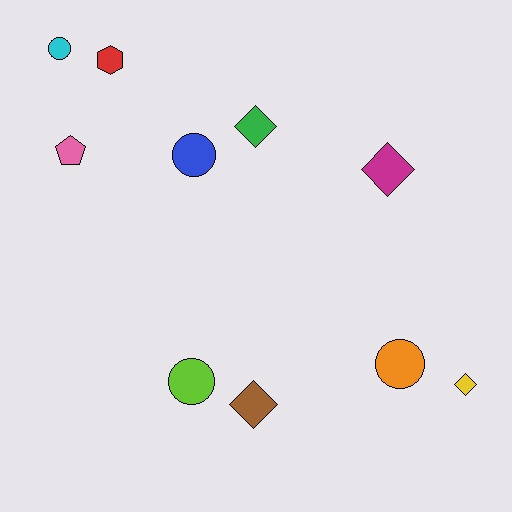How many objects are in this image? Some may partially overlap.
There are 10 objects.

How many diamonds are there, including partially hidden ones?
There are 4 diamonds.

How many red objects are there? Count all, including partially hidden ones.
There is 1 red object.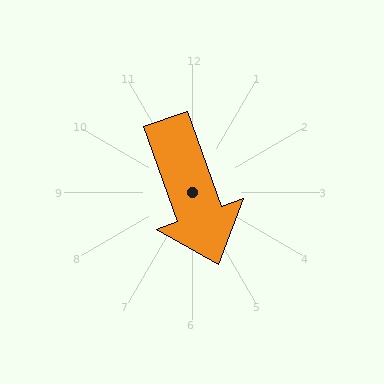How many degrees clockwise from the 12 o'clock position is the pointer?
Approximately 160 degrees.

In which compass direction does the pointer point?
South.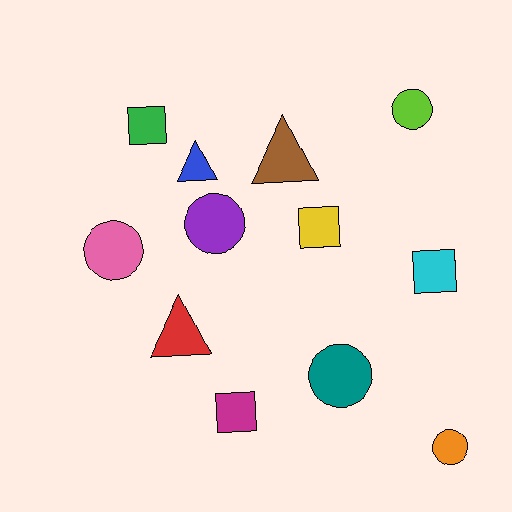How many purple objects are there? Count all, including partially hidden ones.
There is 1 purple object.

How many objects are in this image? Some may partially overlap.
There are 12 objects.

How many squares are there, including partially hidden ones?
There are 4 squares.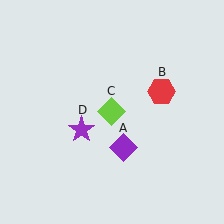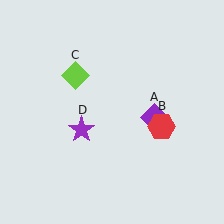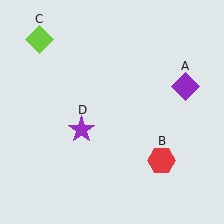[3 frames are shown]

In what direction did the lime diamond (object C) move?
The lime diamond (object C) moved up and to the left.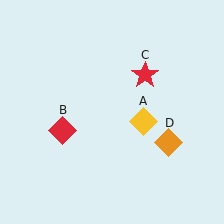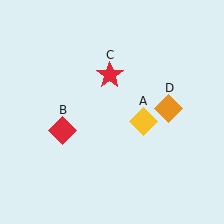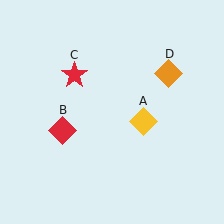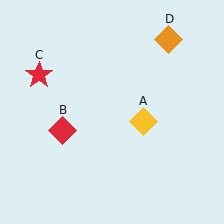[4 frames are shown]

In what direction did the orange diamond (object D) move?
The orange diamond (object D) moved up.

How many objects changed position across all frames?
2 objects changed position: red star (object C), orange diamond (object D).